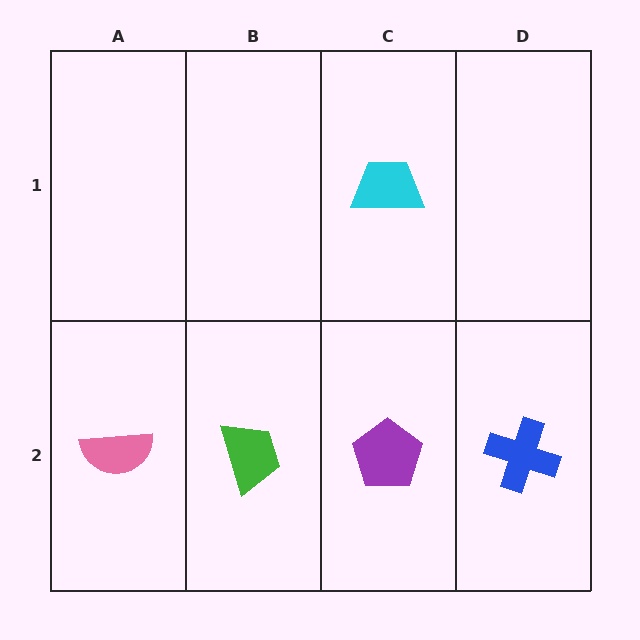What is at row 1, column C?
A cyan trapezoid.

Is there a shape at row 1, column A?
No, that cell is empty.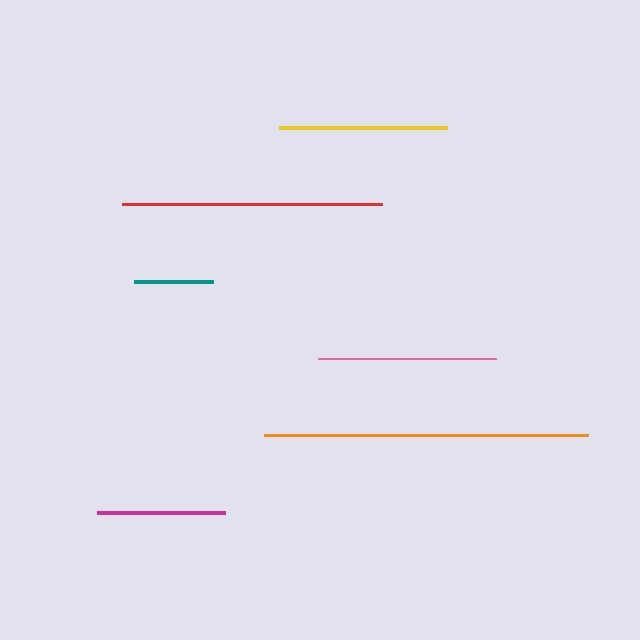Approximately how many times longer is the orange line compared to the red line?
The orange line is approximately 1.2 times the length of the red line.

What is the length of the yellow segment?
The yellow segment is approximately 168 pixels long.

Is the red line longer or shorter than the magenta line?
The red line is longer than the magenta line.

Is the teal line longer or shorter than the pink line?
The pink line is longer than the teal line.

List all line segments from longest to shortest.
From longest to shortest: orange, red, pink, yellow, magenta, teal.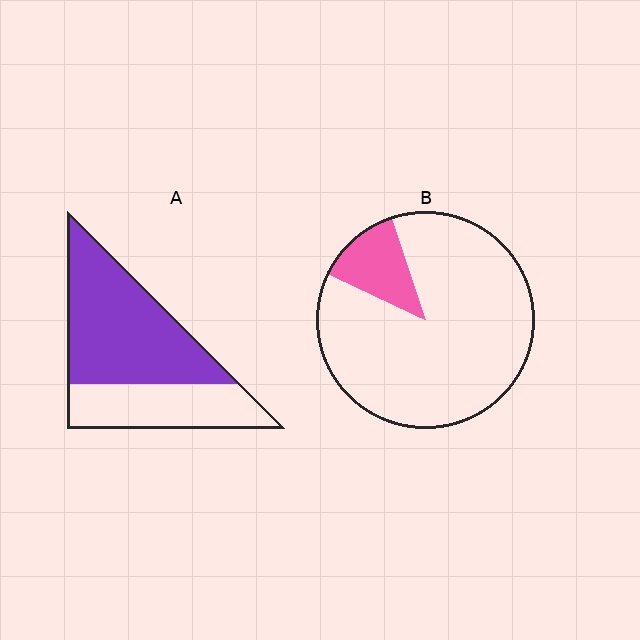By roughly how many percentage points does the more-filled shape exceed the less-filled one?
By roughly 50 percentage points (A over B).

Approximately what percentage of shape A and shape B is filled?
A is approximately 65% and B is approximately 15%.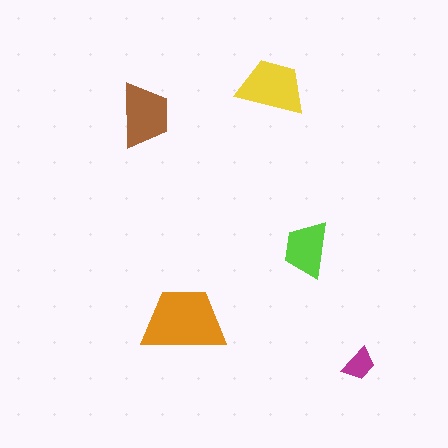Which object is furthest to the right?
The magenta trapezoid is rightmost.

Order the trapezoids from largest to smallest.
the orange one, the yellow one, the brown one, the lime one, the magenta one.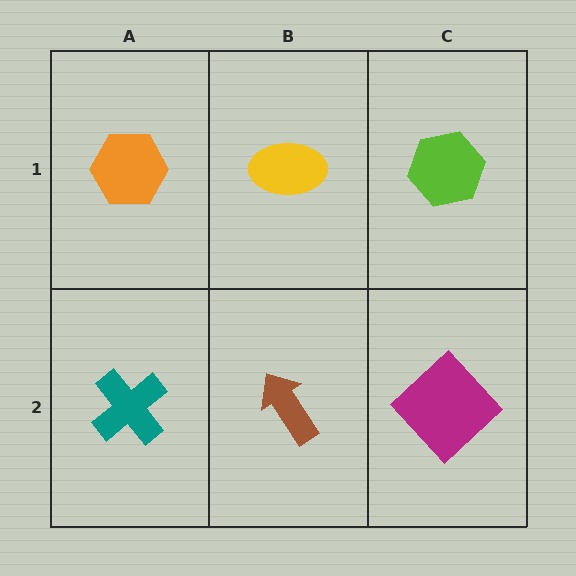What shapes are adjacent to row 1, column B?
A brown arrow (row 2, column B), an orange hexagon (row 1, column A), a lime hexagon (row 1, column C).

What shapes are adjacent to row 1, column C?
A magenta diamond (row 2, column C), a yellow ellipse (row 1, column B).